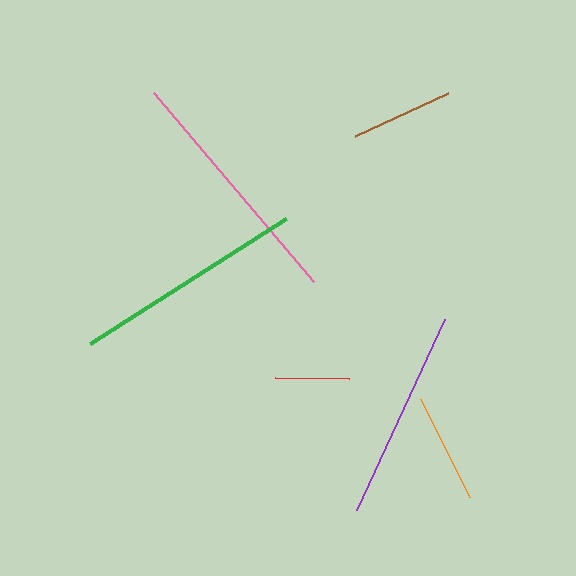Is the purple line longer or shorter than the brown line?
The purple line is longer than the brown line.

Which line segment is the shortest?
The red line is the shortest at approximately 74 pixels.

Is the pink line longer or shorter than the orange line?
The pink line is longer than the orange line.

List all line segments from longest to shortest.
From longest to shortest: pink, green, purple, orange, brown, red.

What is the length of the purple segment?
The purple segment is approximately 210 pixels long.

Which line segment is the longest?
The pink line is the longest at approximately 248 pixels.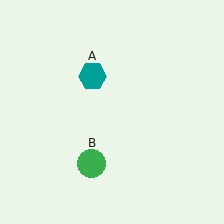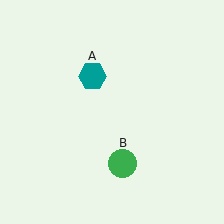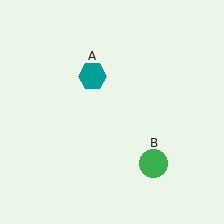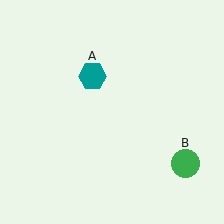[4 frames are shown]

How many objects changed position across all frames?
1 object changed position: green circle (object B).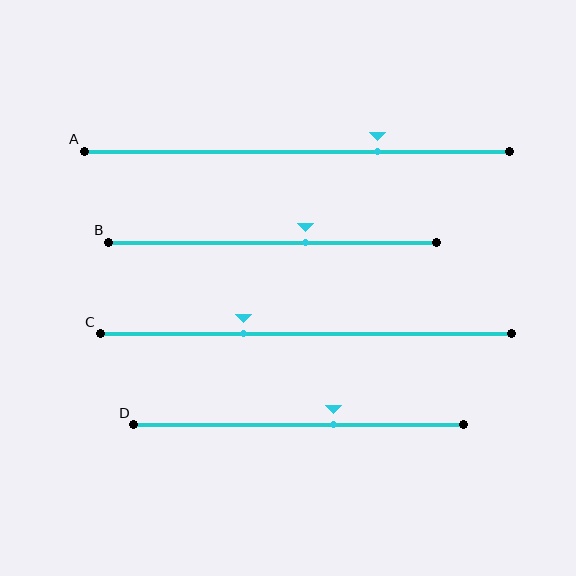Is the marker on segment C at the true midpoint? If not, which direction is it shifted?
No, the marker on segment C is shifted to the left by about 15% of the segment length.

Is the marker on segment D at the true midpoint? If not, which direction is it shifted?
No, the marker on segment D is shifted to the right by about 11% of the segment length.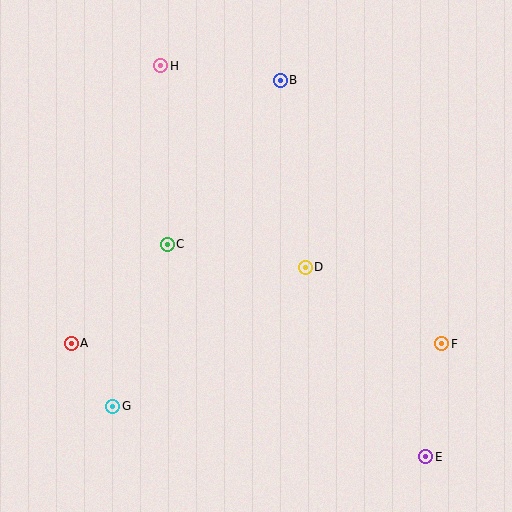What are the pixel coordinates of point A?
Point A is at (71, 343).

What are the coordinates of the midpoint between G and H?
The midpoint between G and H is at (137, 236).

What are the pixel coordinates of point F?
Point F is at (442, 344).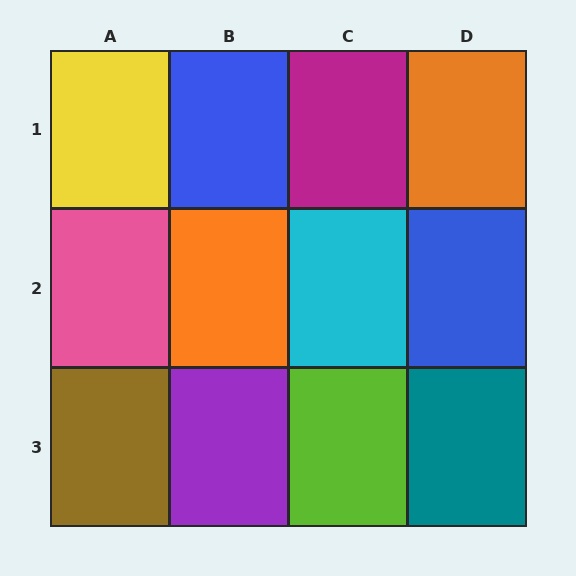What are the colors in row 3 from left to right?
Brown, purple, lime, teal.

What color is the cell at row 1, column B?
Blue.